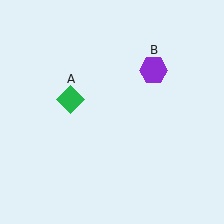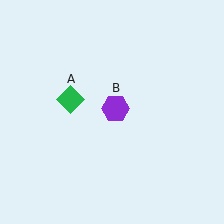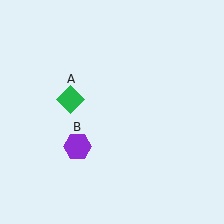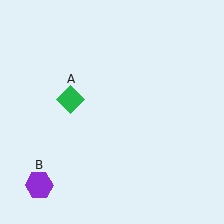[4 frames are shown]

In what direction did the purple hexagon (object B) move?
The purple hexagon (object B) moved down and to the left.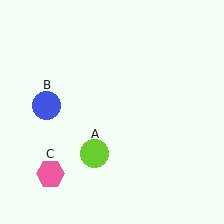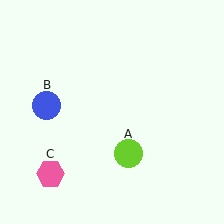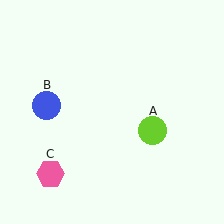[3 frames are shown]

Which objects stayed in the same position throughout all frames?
Blue circle (object B) and pink hexagon (object C) remained stationary.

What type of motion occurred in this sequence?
The lime circle (object A) rotated counterclockwise around the center of the scene.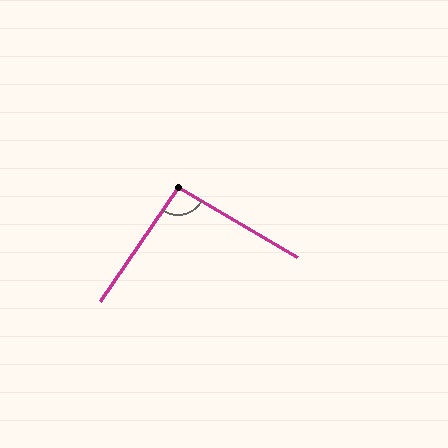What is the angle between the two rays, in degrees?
Approximately 94 degrees.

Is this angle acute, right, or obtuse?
It is approximately a right angle.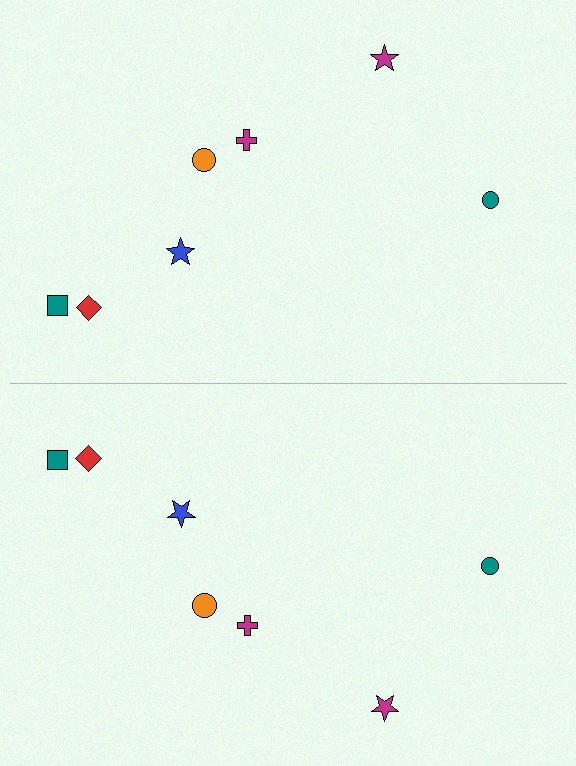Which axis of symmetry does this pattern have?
The pattern has a horizontal axis of symmetry running through the center of the image.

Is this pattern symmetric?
Yes, this pattern has bilateral (reflection) symmetry.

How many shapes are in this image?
There are 14 shapes in this image.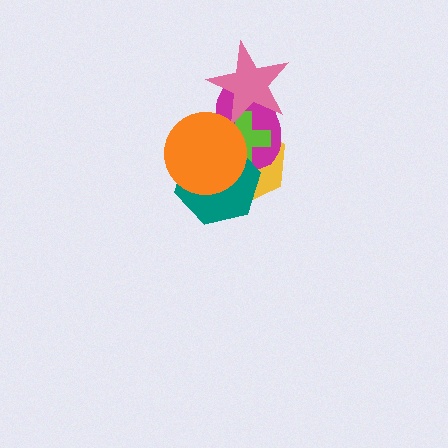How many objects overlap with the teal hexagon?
4 objects overlap with the teal hexagon.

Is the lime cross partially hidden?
Yes, it is partially covered by another shape.